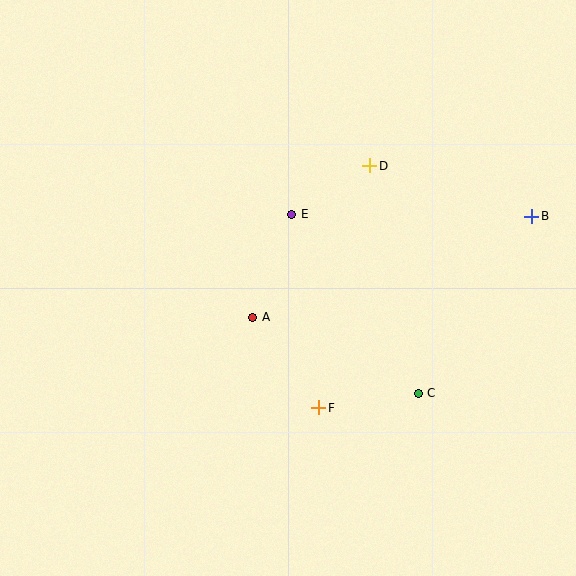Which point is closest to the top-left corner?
Point E is closest to the top-left corner.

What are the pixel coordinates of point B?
Point B is at (532, 216).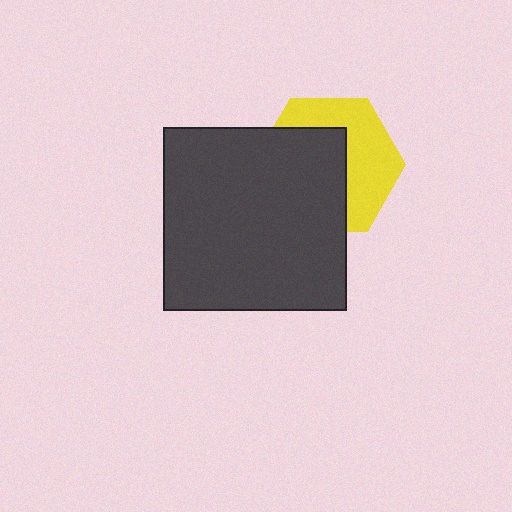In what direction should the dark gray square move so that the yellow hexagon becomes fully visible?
The dark gray square should move toward the lower-left. That is the shortest direction to clear the overlap and leave the yellow hexagon fully visible.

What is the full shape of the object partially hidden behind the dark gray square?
The partially hidden object is a yellow hexagon.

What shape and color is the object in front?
The object in front is a dark gray square.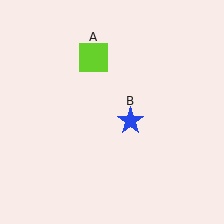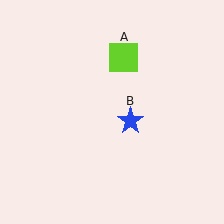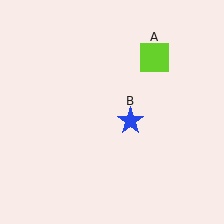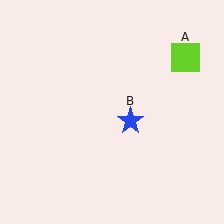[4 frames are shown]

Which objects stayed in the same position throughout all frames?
Blue star (object B) remained stationary.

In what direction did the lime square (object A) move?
The lime square (object A) moved right.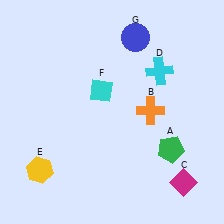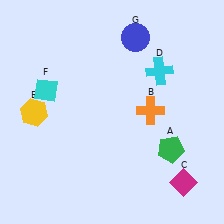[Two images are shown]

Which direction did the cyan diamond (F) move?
The cyan diamond (F) moved left.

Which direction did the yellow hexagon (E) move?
The yellow hexagon (E) moved up.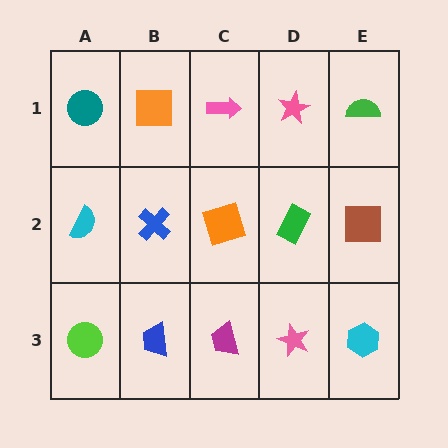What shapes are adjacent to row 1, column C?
An orange square (row 2, column C), an orange square (row 1, column B), a pink star (row 1, column D).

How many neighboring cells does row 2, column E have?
3.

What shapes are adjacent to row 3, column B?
A blue cross (row 2, column B), a lime circle (row 3, column A), a magenta trapezoid (row 3, column C).